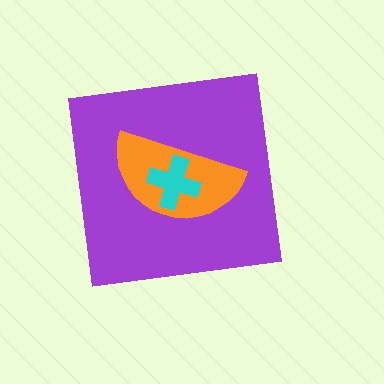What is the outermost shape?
The purple square.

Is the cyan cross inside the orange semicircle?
Yes.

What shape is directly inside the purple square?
The orange semicircle.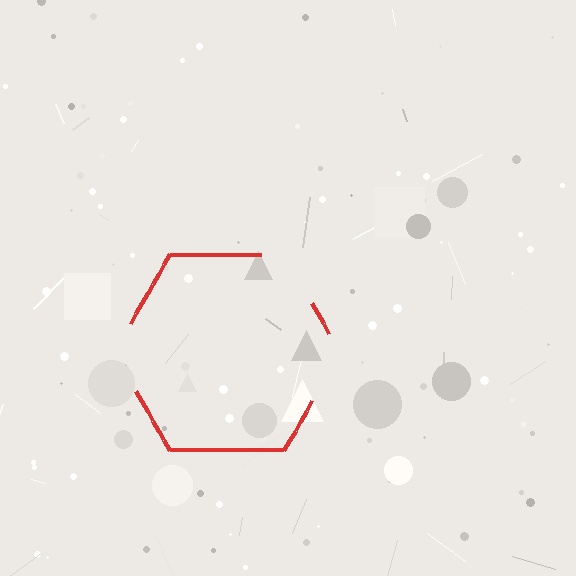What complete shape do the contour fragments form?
The contour fragments form a hexagon.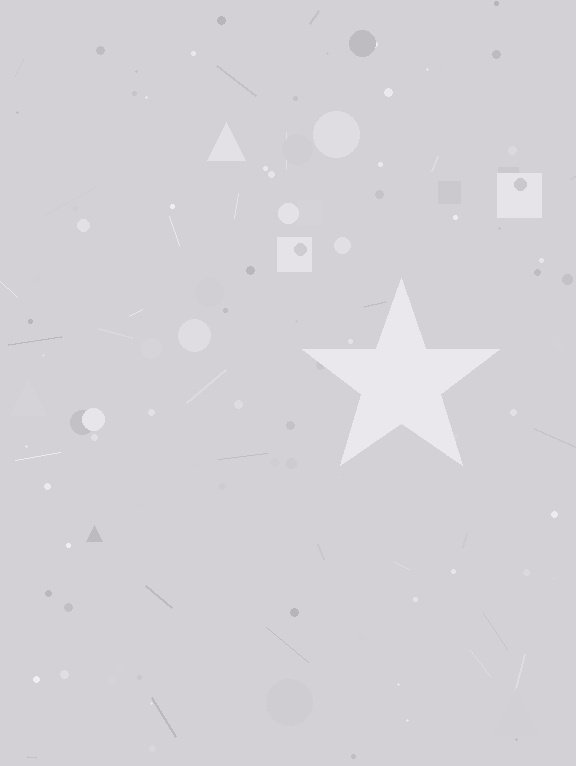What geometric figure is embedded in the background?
A star is embedded in the background.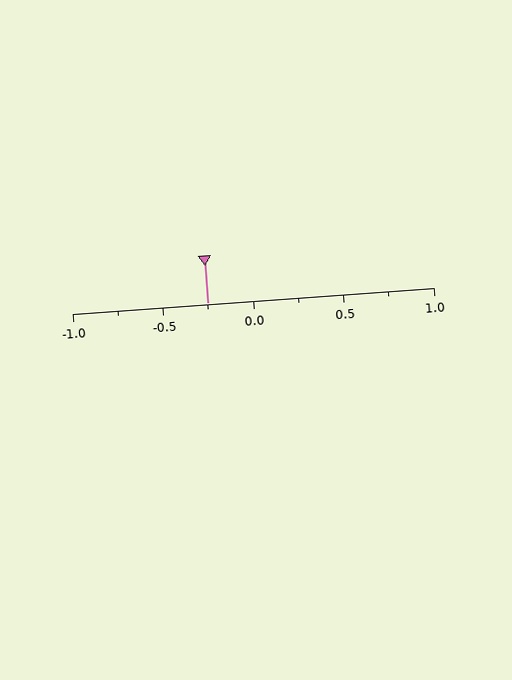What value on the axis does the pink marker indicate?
The marker indicates approximately -0.25.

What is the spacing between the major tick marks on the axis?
The major ticks are spaced 0.5 apart.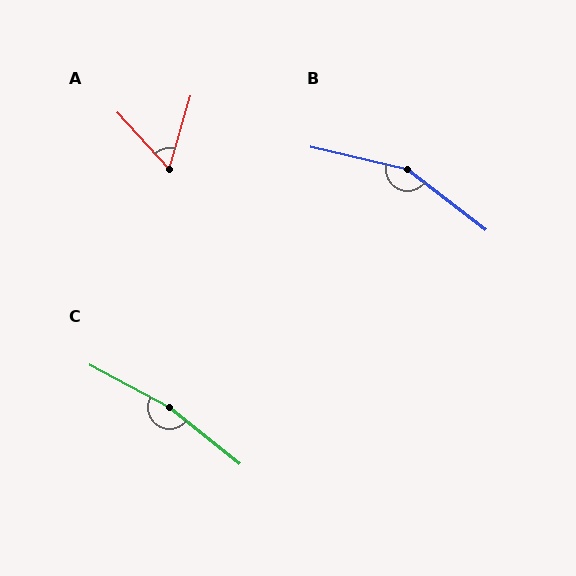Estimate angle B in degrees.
Approximately 156 degrees.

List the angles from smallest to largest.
A (59°), B (156°), C (169°).